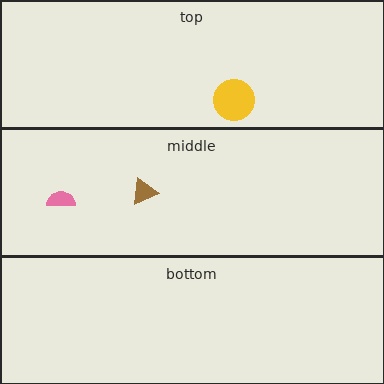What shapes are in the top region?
The yellow circle.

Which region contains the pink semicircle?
The middle region.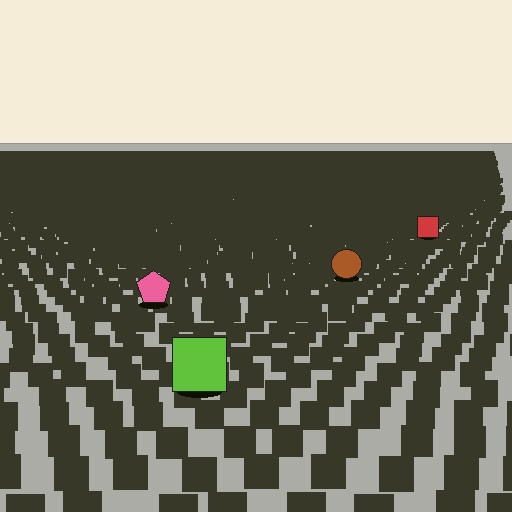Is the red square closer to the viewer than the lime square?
No. The lime square is closer — you can tell from the texture gradient: the ground texture is coarser near it.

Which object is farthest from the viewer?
The red square is farthest from the viewer. It appears smaller and the ground texture around it is denser.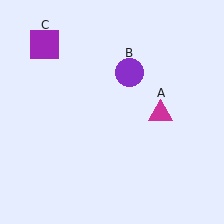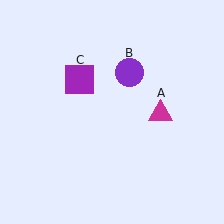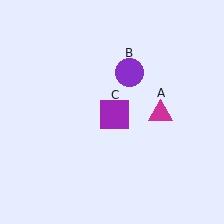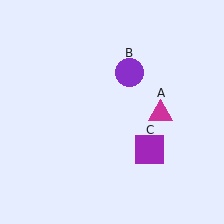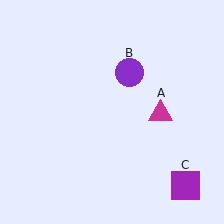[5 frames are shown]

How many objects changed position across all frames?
1 object changed position: purple square (object C).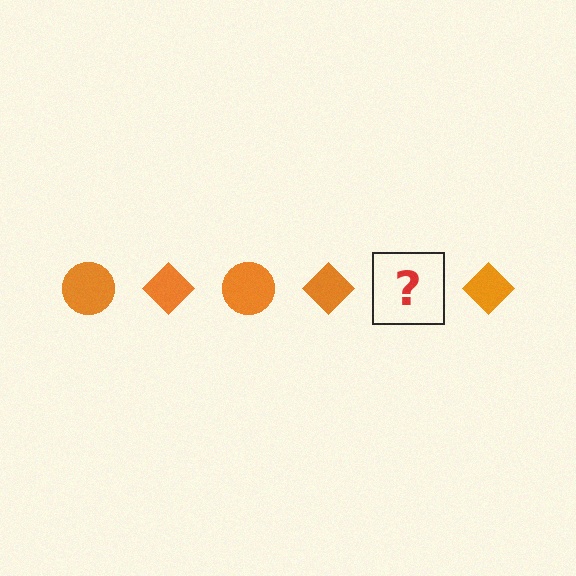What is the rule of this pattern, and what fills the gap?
The rule is that the pattern cycles through circle, diamond shapes in orange. The gap should be filled with an orange circle.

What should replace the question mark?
The question mark should be replaced with an orange circle.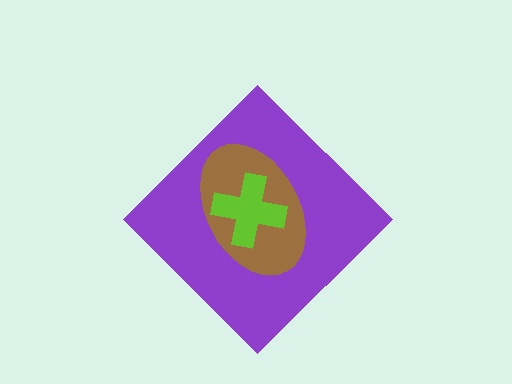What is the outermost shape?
The purple diamond.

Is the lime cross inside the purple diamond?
Yes.